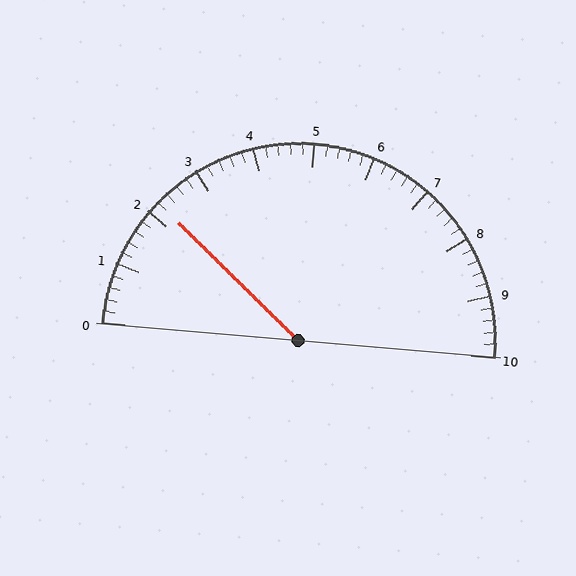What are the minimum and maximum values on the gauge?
The gauge ranges from 0 to 10.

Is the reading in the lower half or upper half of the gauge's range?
The reading is in the lower half of the range (0 to 10).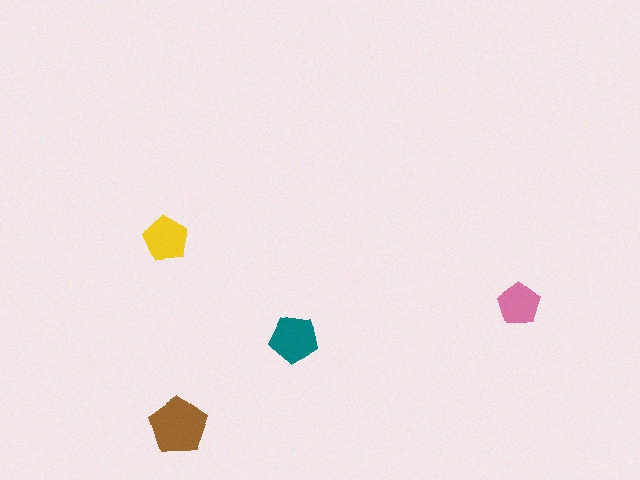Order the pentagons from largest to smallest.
the brown one, the teal one, the yellow one, the pink one.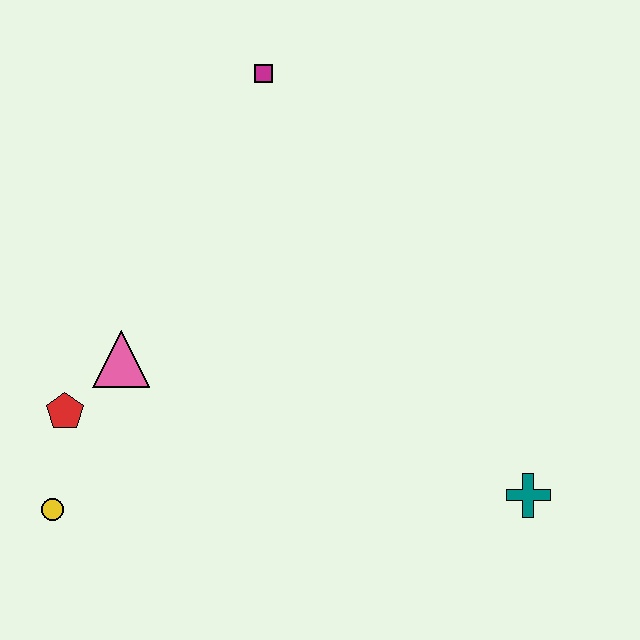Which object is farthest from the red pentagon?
The teal cross is farthest from the red pentagon.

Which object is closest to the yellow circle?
The red pentagon is closest to the yellow circle.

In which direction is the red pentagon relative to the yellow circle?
The red pentagon is above the yellow circle.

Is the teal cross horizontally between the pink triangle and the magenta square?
No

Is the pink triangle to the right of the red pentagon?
Yes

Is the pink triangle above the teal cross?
Yes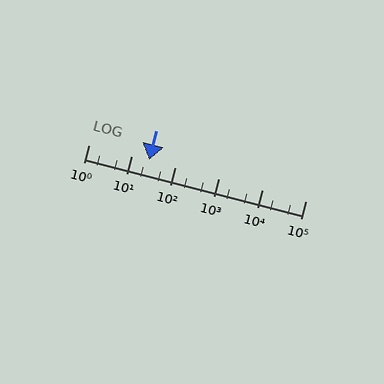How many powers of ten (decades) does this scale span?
The scale spans 5 decades, from 1 to 100000.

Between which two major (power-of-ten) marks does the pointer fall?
The pointer is between 10 and 100.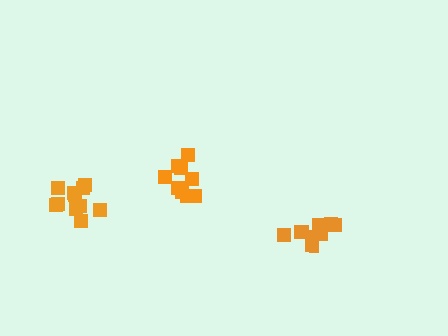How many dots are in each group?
Group 1: 10 dots, Group 2: 9 dots, Group 3: 11 dots (30 total).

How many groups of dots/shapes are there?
There are 3 groups.